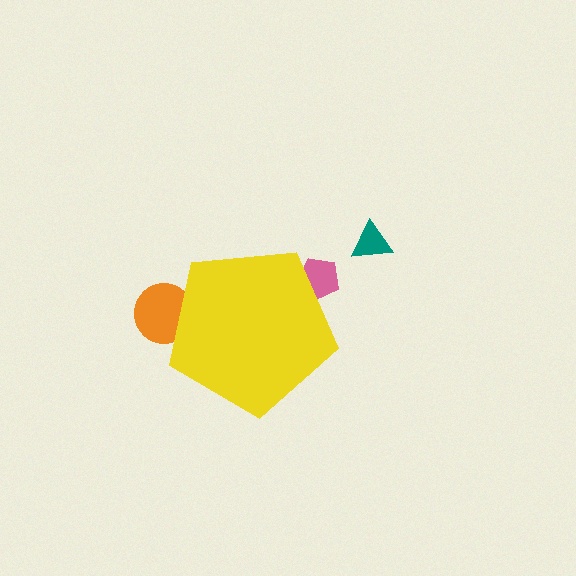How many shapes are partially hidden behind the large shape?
2 shapes are partially hidden.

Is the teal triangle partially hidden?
No, the teal triangle is fully visible.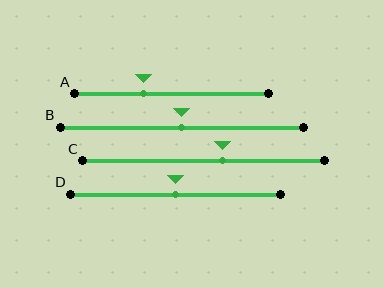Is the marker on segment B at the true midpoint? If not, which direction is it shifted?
Yes, the marker on segment B is at the true midpoint.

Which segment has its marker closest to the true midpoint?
Segment B has its marker closest to the true midpoint.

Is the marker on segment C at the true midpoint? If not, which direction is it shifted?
No, the marker on segment C is shifted to the right by about 8% of the segment length.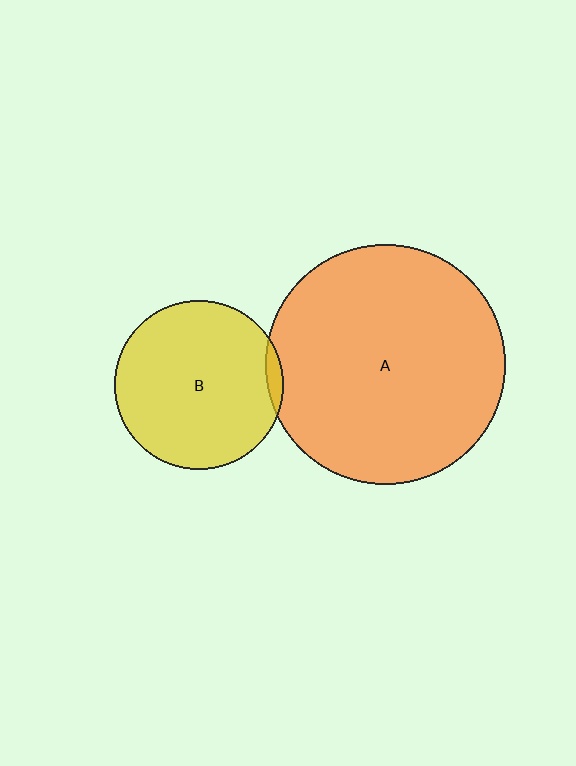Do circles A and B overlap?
Yes.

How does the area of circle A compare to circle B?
Approximately 2.0 times.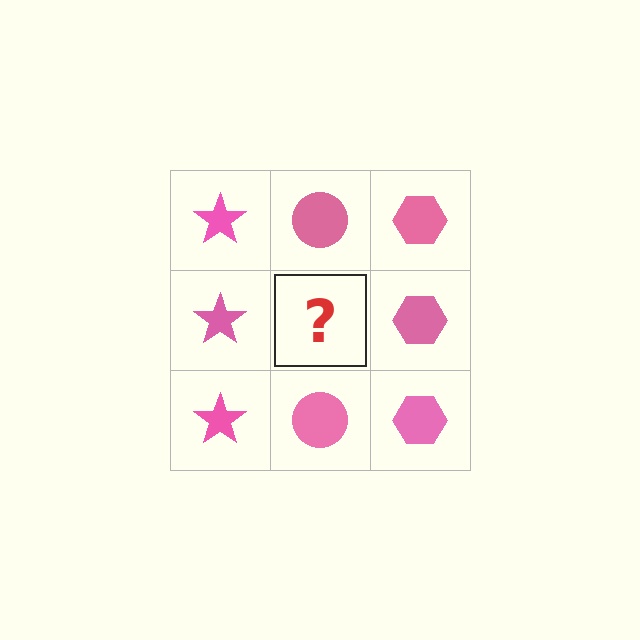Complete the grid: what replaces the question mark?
The question mark should be replaced with a pink circle.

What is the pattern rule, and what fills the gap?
The rule is that each column has a consistent shape. The gap should be filled with a pink circle.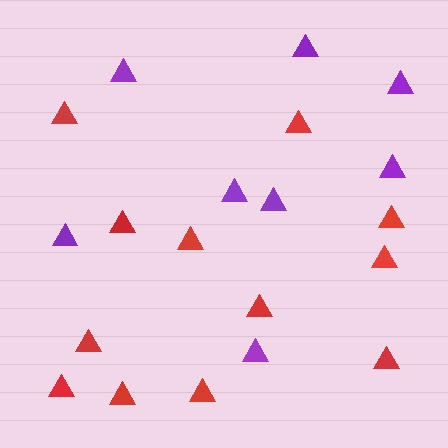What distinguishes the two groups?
There are 2 groups: one group of red triangles (12) and one group of purple triangles (8).